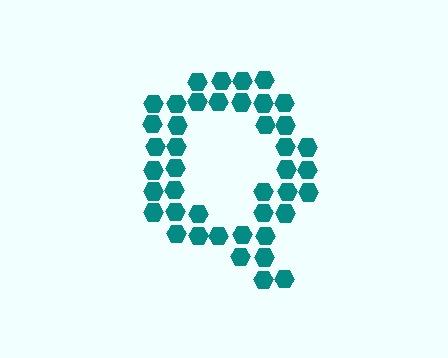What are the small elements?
The small elements are hexagons.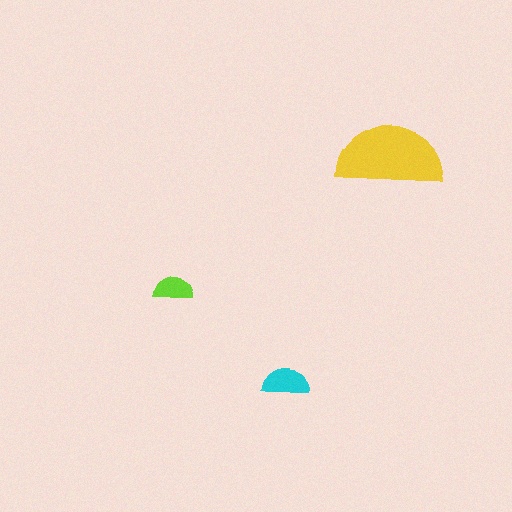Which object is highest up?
The yellow semicircle is topmost.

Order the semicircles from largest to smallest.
the yellow one, the cyan one, the lime one.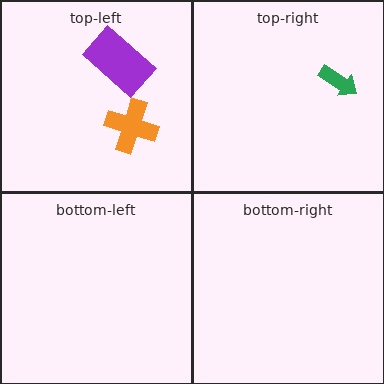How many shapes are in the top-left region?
2.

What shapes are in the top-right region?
The green arrow.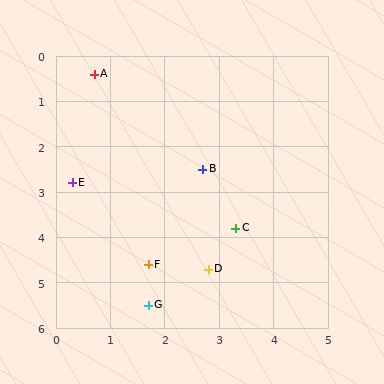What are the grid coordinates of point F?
Point F is at approximately (1.7, 4.6).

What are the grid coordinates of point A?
Point A is at approximately (0.7, 0.4).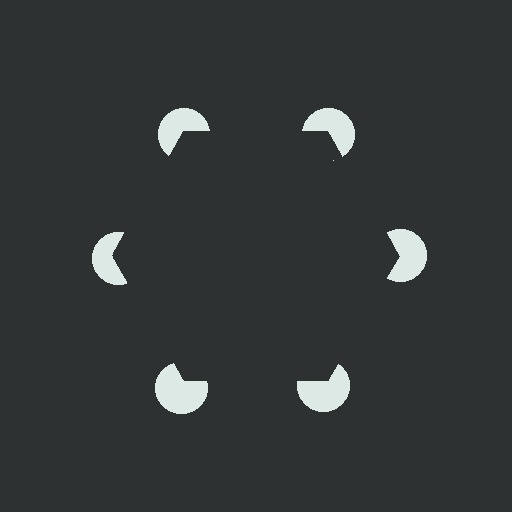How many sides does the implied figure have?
6 sides.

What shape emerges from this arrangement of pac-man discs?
An illusory hexagon — its edges are inferred from the aligned wedge cuts in the pac-man discs, not physically drawn.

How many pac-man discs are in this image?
There are 6 — one at each vertex of the illusory hexagon.